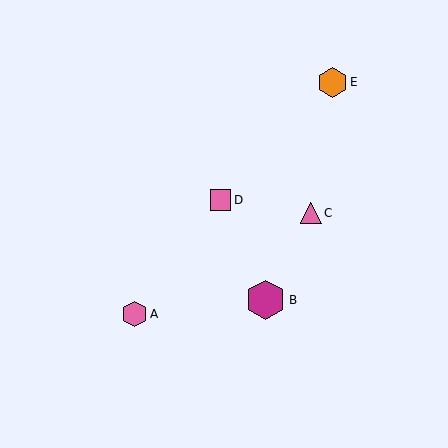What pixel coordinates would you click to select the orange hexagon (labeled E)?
Click at (333, 83) to select the orange hexagon E.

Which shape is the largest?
The magenta hexagon (labeled B) is the largest.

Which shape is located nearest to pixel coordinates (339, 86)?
The orange hexagon (labeled E) at (333, 83) is nearest to that location.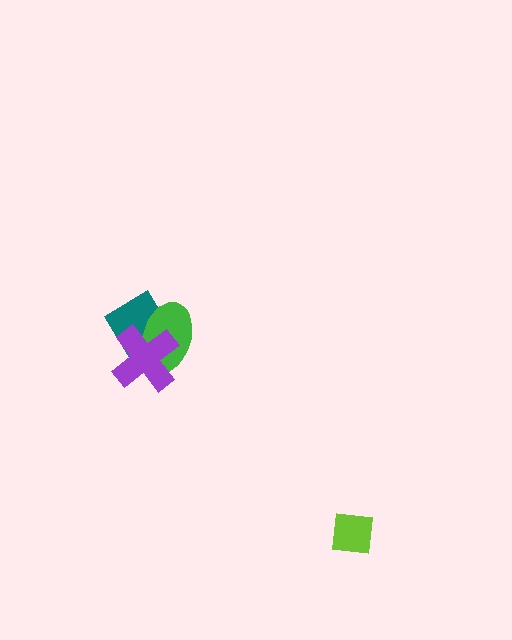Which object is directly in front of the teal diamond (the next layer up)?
The green ellipse is directly in front of the teal diamond.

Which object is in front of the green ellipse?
The purple cross is in front of the green ellipse.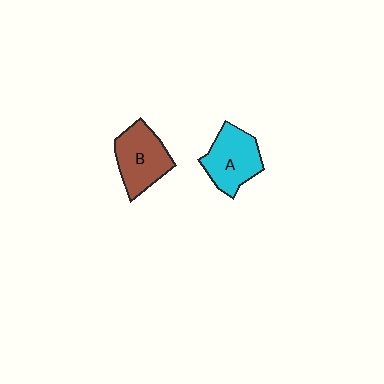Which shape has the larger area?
Shape B (brown).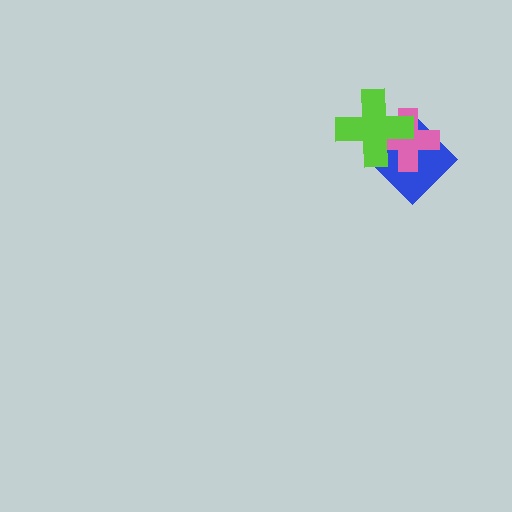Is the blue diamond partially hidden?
Yes, it is partially covered by another shape.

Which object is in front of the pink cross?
The lime cross is in front of the pink cross.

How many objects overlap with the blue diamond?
2 objects overlap with the blue diamond.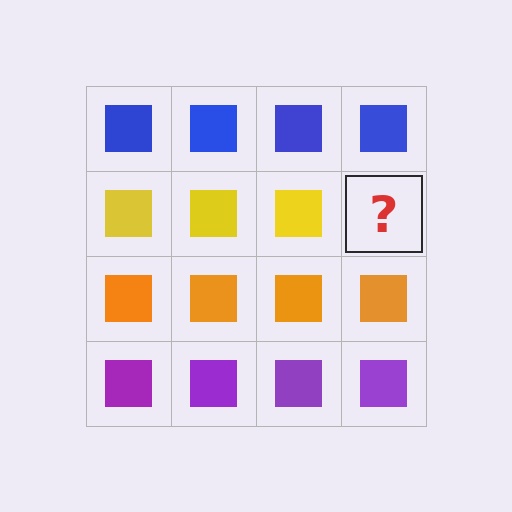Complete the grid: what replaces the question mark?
The question mark should be replaced with a yellow square.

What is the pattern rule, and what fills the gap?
The rule is that each row has a consistent color. The gap should be filled with a yellow square.